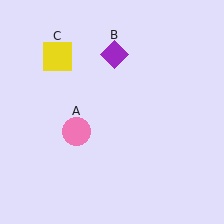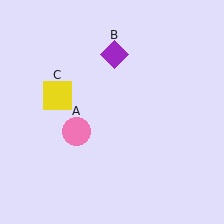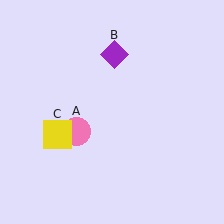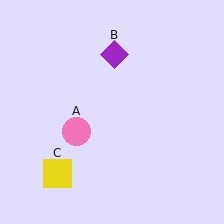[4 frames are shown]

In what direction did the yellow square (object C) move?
The yellow square (object C) moved down.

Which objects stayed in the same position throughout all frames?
Pink circle (object A) and purple diamond (object B) remained stationary.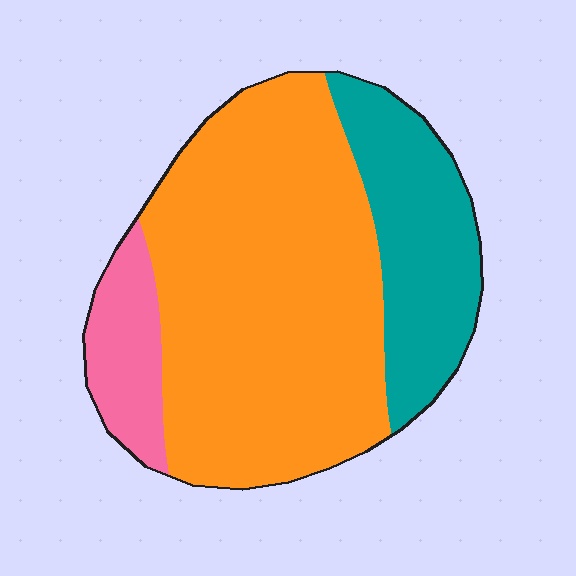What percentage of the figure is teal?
Teal takes up about one quarter (1/4) of the figure.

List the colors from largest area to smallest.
From largest to smallest: orange, teal, pink.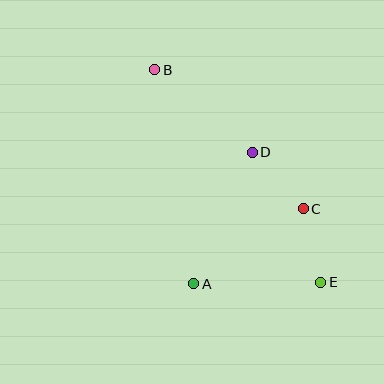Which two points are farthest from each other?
Points B and E are farthest from each other.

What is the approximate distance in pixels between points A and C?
The distance between A and C is approximately 133 pixels.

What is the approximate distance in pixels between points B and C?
The distance between B and C is approximately 203 pixels.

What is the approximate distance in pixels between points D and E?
The distance between D and E is approximately 147 pixels.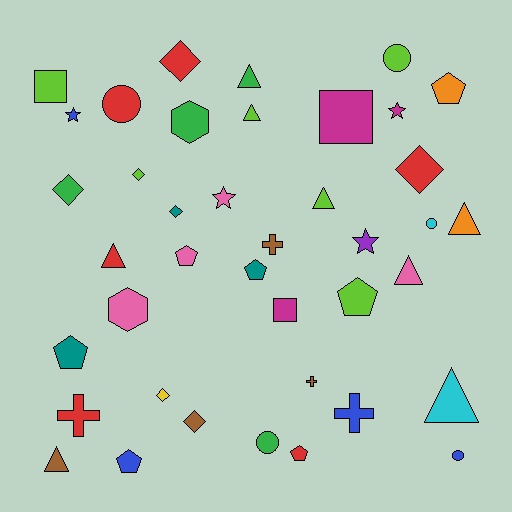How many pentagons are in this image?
There are 7 pentagons.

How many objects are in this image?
There are 40 objects.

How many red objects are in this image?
There are 6 red objects.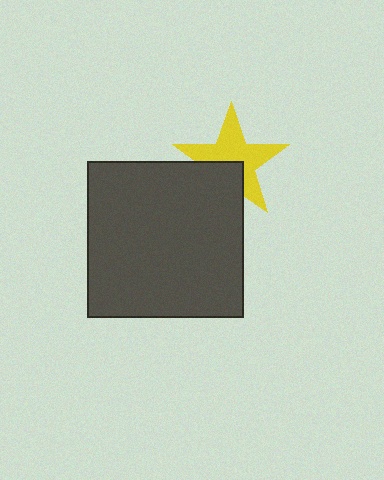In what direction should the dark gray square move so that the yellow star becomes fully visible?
The dark gray square should move down. That is the shortest direction to clear the overlap and leave the yellow star fully visible.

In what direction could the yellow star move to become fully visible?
The yellow star could move up. That would shift it out from behind the dark gray square entirely.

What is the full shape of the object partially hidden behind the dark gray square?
The partially hidden object is a yellow star.